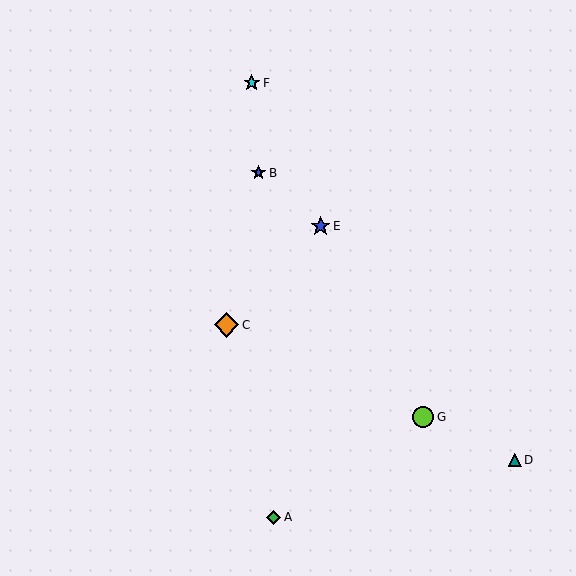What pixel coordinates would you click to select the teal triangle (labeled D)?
Click at (515, 460) to select the teal triangle D.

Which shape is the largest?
The orange diamond (labeled C) is the largest.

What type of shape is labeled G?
Shape G is a lime circle.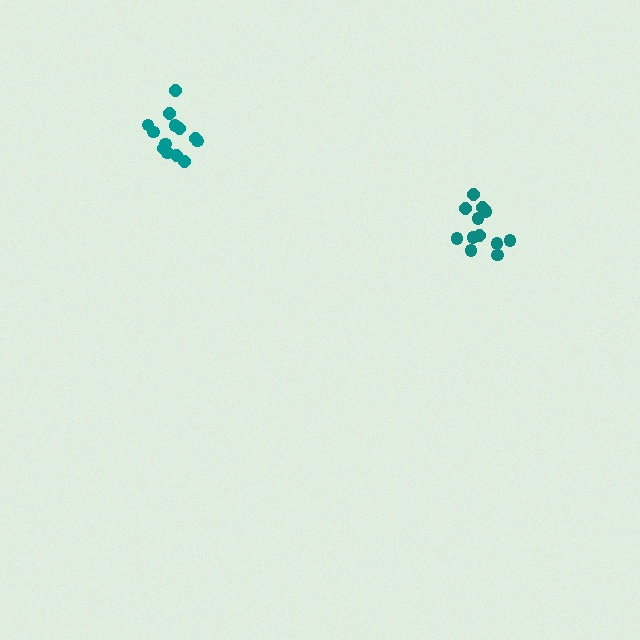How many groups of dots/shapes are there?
There are 2 groups.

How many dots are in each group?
Group 1: 13 dots, Group 2: 12 dots (25 total).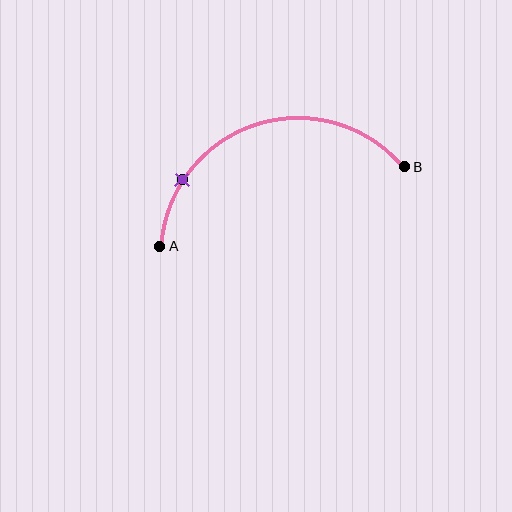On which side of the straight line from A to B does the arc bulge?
The arc bulges above the straight line connecting A and B.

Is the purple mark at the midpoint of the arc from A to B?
No. The purple mark lies on the arc but is closer to endpoint A. The arc midpoint would be at the point on the curve equidistant along the arc from both A and B.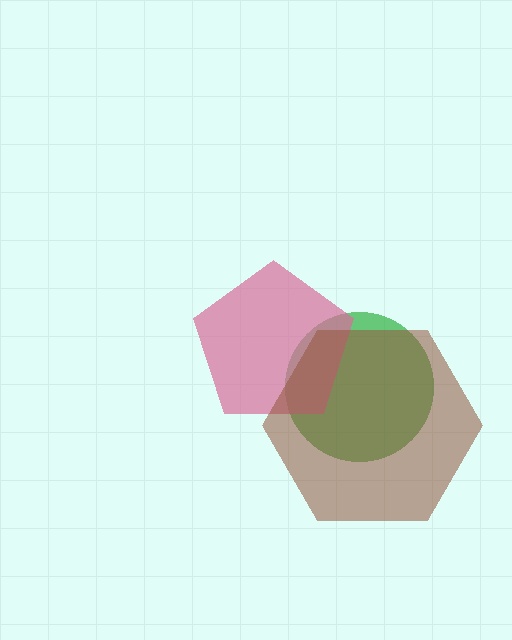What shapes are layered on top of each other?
The layered shapes are: a green circle, a pink pentagon, a brown hexagon.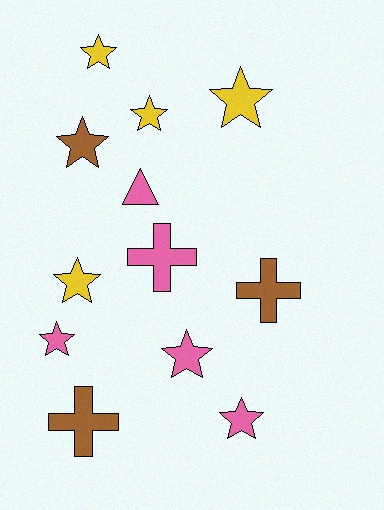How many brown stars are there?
There is 1 brown star.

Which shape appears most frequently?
Star, with 8 objects.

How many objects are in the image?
There are 12 objects.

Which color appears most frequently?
Pink, with 5 objects.